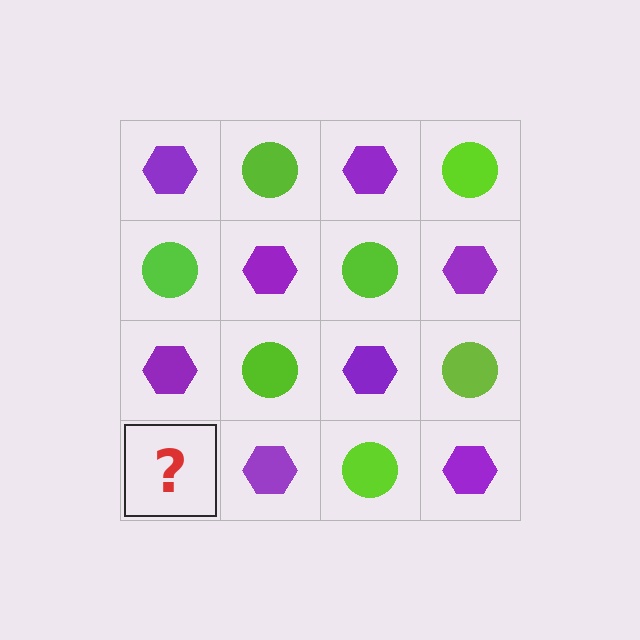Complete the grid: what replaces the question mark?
The question mark should be replaced with a lime circle.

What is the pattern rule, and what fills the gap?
The rule is that it alternates purple hexagon and lime circle in a checkerboard pattern. The gap should be filled with a lime circle.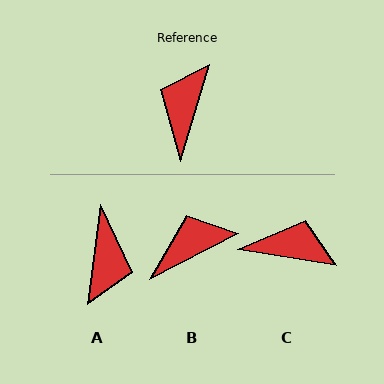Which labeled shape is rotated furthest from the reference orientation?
A, about 171 degrees away.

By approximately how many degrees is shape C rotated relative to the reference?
Approximately 83 degrees clockwise.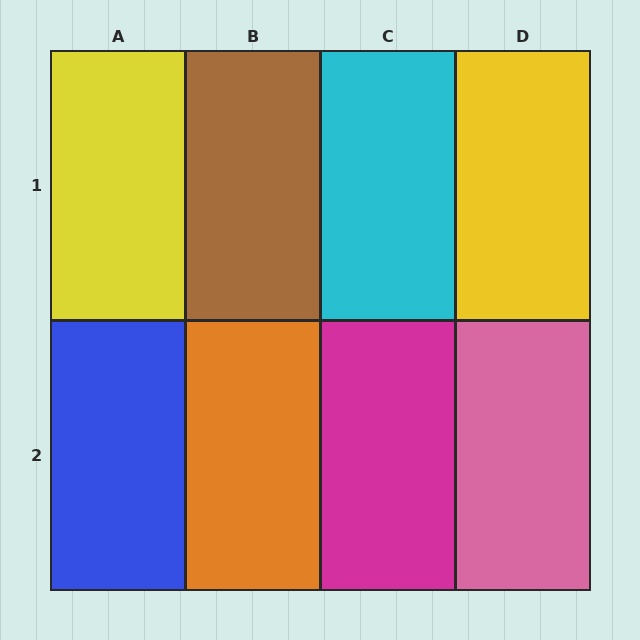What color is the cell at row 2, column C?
Magenta.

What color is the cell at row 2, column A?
Blue.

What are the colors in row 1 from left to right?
Yellow, brown, cyan, yellow.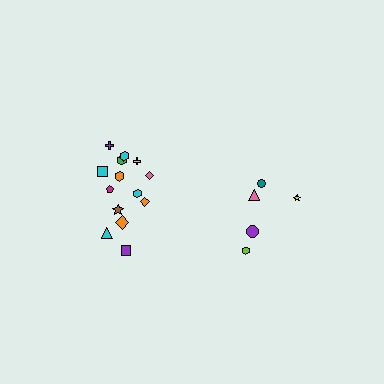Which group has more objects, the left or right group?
The left group.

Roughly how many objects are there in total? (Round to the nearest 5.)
Roughly 20 objects in total.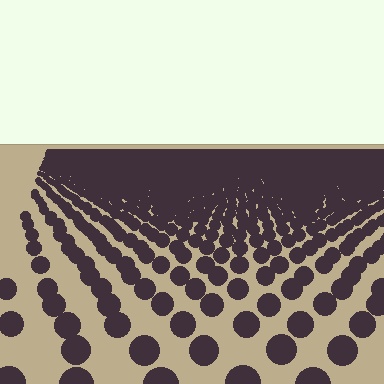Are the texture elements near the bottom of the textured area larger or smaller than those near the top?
Larger. Near the bottom, elements are closer to the viewer and appear at a bigger on-screen size.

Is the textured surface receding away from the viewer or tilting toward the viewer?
The surface is receding away from the viewer. Texture elements get smaller and denser toward the top.